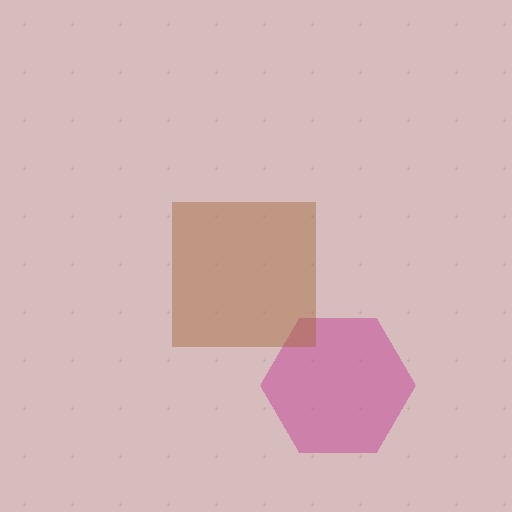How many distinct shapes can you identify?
There are 2 distinct shapes: a magenta hexagon, a brown square.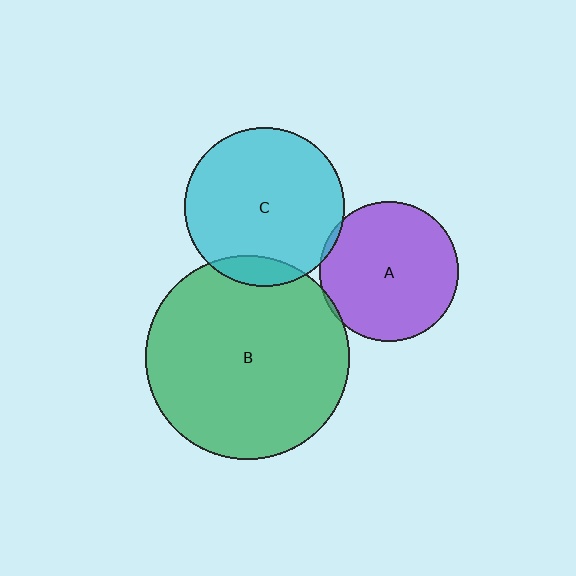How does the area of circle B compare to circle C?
Approximately 1.6 times.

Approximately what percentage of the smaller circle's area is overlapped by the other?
Approximately 5%.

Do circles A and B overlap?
Yes.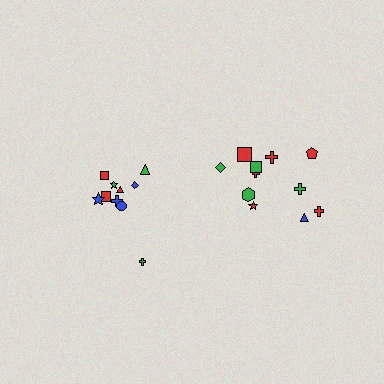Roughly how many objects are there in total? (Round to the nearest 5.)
Roughly 20 objects in total.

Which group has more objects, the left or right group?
The right group.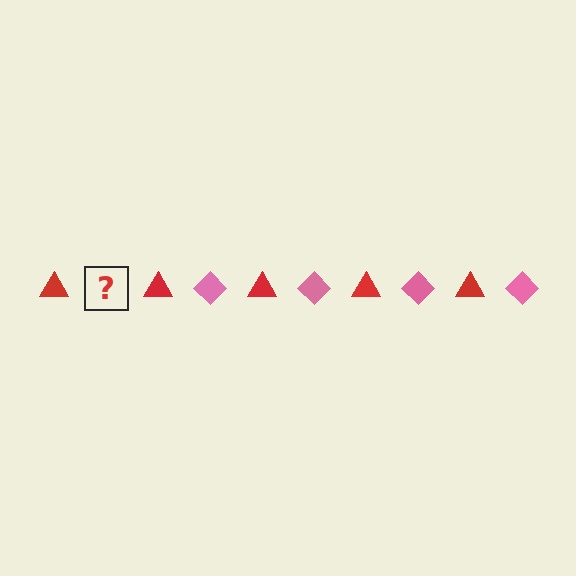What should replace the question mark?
The question mark should be replaced with a pink diamond.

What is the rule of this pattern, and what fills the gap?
The rule is that the pattern alternates between red triangle and pink diamond. The gap should be filled with a pink diamond.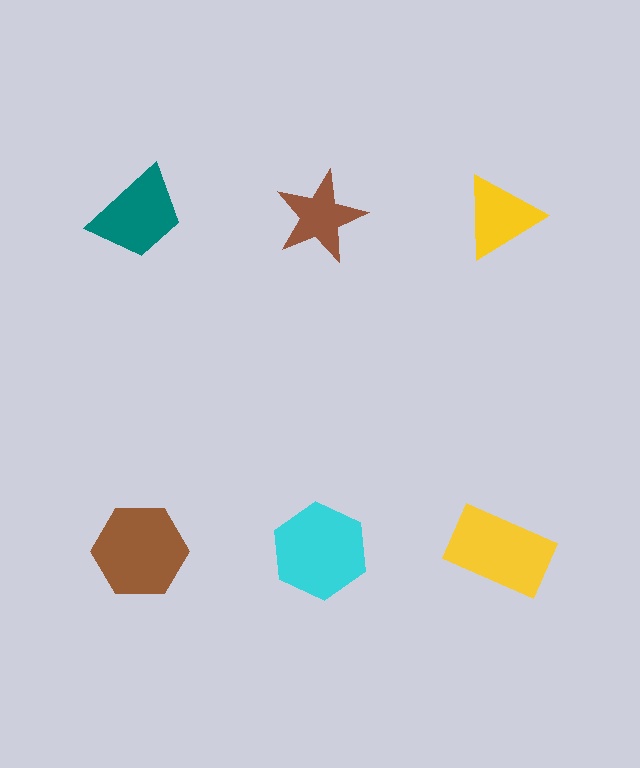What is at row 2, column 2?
A cyan hexagon.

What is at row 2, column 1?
A brown hexagon.